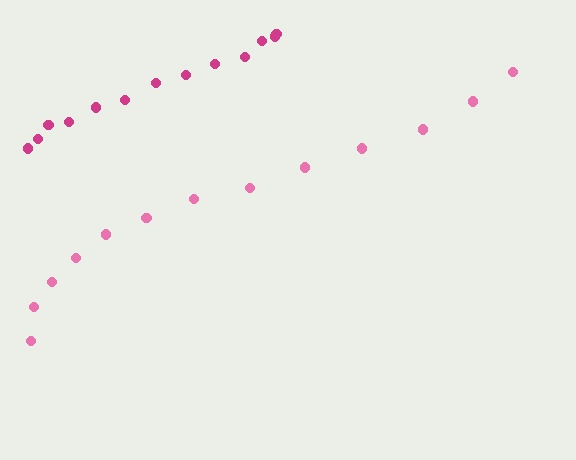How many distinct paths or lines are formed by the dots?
There are 2 distinct paths.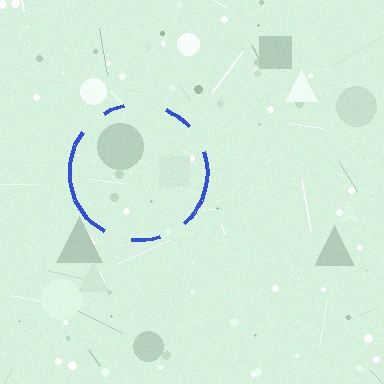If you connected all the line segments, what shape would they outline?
They would outline a circle.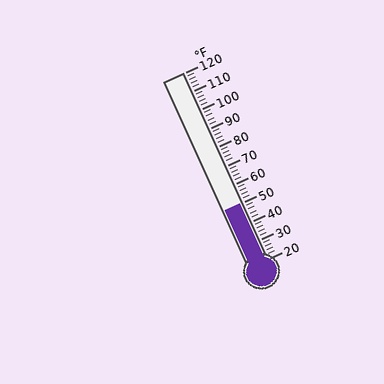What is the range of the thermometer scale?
The thermometer scale ranges from 20°F to 120°F.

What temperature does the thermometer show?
The thermometer shows approximately 50°F.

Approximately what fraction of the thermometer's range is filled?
The thermometer is filled to approximately 30% of its range.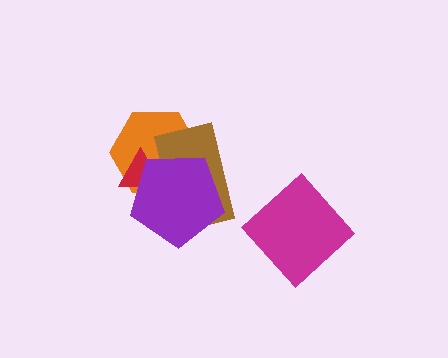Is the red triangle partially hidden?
Yes, it is partially covered by another shape.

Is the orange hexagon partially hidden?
Yes, it is partially covered by another shape.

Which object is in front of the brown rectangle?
The purple pentagon is in front of the brown rectangle.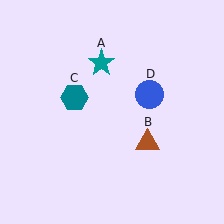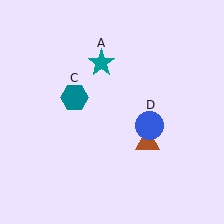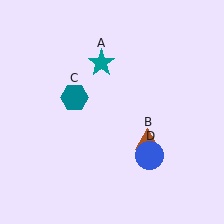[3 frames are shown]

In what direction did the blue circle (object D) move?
The blue circle (object D) moved down.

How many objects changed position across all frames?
1 object changed position: blue circle (object D).